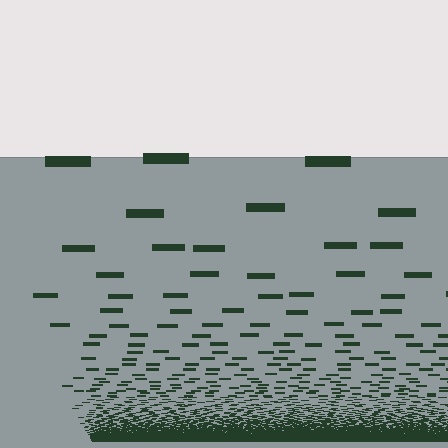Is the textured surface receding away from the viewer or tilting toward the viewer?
The surface appears to tilt toward the viewer. Texture elements get larger and sparser toward the top.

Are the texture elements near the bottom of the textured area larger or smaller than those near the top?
Smaller. The gradient is inverted — elements near the bottom are smaller and denser.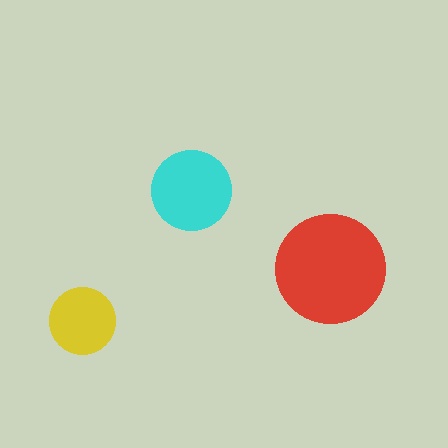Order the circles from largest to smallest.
the red one, the cyan one, the yellow one.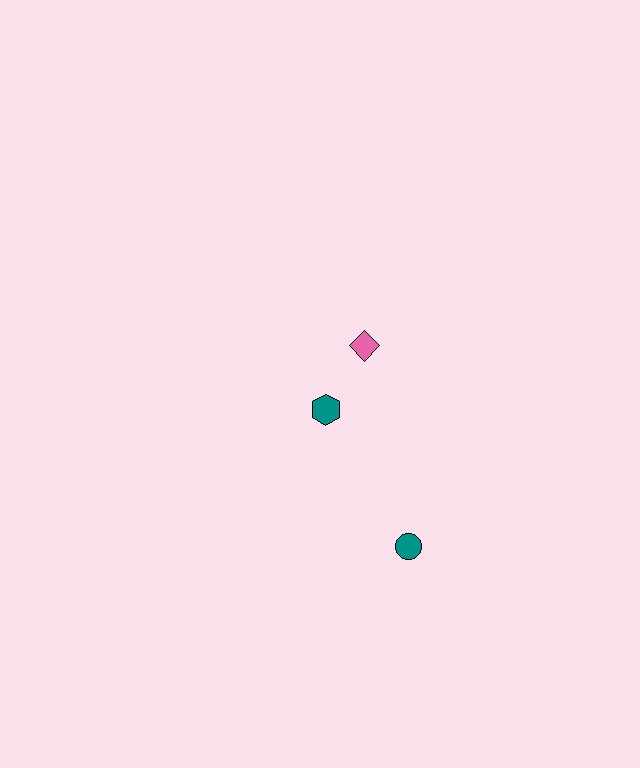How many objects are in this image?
There are 3 objects.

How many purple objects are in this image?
There are no purple objects.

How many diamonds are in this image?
There is 1 diamond.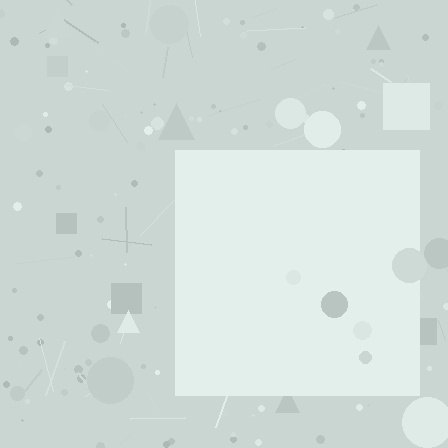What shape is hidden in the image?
A square is hidden in the image.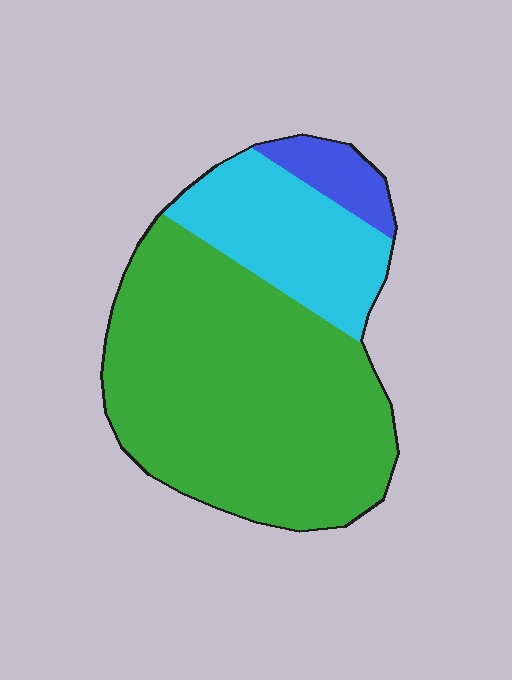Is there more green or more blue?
Green.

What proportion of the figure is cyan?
Cyan covers roughly 25% of the figure.